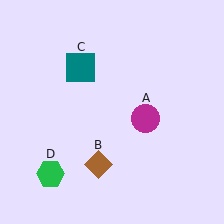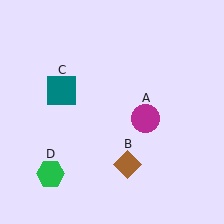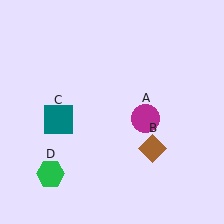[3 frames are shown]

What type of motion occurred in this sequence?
The brown diamond (object B), teal square (object C) rotated counterclockwise around the center of the scene.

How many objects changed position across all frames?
2 objects changed position: brown diamond (object B), teal square (object C).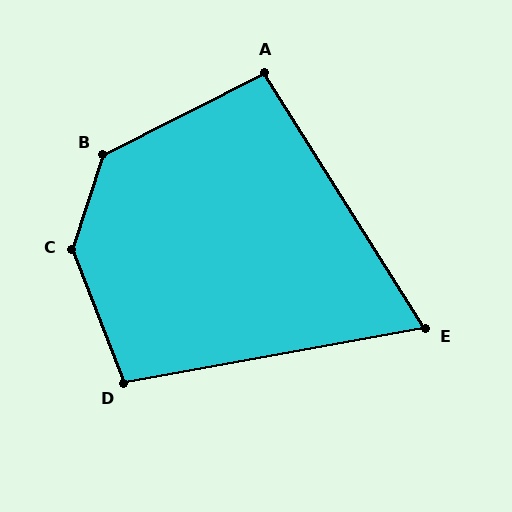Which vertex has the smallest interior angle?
E, at approximately 68 degrees.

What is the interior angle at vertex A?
Approximately 95 degrees (obtuse).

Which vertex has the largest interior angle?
C, at approximately 141 degrees.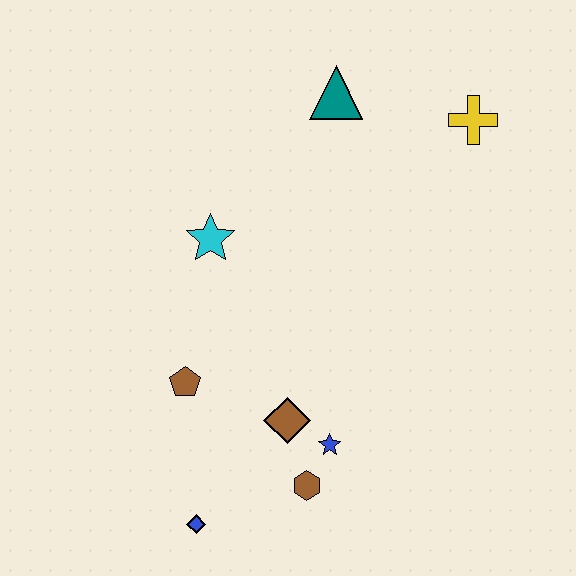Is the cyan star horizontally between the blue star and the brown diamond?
No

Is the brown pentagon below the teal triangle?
Yes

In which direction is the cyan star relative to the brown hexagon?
The cyan star is above the brown hexagon.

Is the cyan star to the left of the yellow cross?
Yes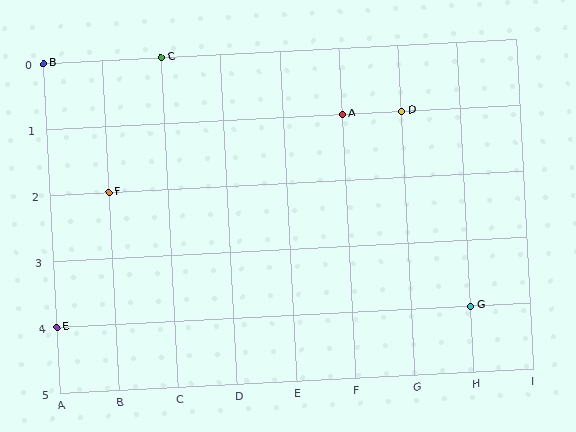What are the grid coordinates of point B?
Point B is at grid coordinates (A, 0).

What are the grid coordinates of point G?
Point G is at grid coordinates (H, 4).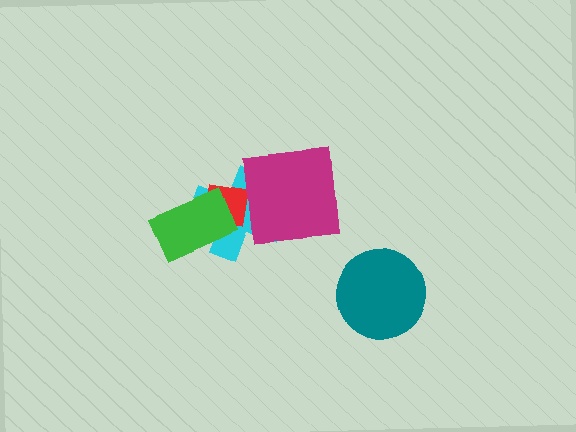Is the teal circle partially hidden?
No, no other shape covers it.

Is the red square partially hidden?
Yes, it is partially covered by another shape.